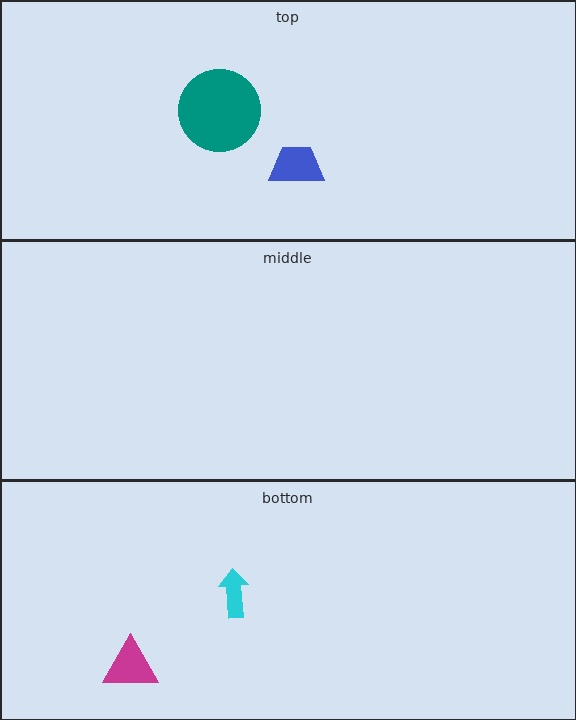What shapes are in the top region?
The blue trapezoid, the teal circle.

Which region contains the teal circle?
The top region.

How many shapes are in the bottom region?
2.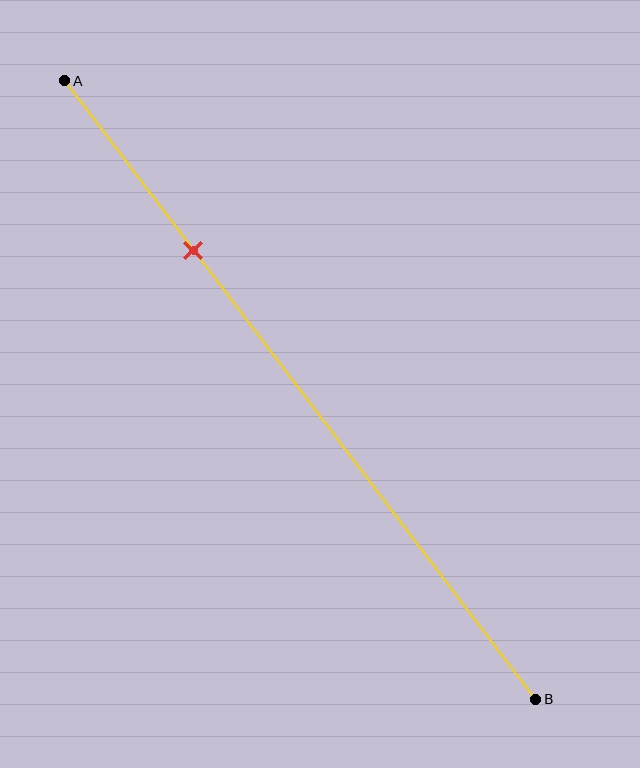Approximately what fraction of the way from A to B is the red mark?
The red mark is approximately 25% of the way from A to B.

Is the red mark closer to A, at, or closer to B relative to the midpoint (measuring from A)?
The red mark is closer to point A than the midpoint of segment AB.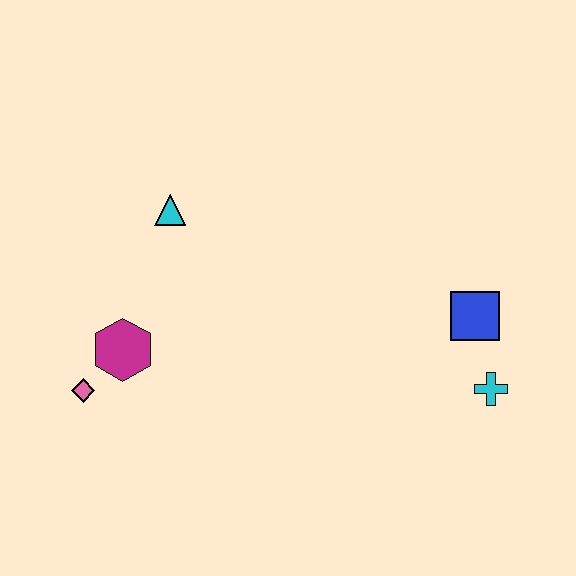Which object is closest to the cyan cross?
The blue square is closest to the cyan cross.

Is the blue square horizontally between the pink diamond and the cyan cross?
Yes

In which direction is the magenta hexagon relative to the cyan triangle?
The magenta hexagon is below the cyan triangle.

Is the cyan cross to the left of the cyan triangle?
No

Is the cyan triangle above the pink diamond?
Yes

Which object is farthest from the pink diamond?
The cyan cross is farthest from the pink diamond.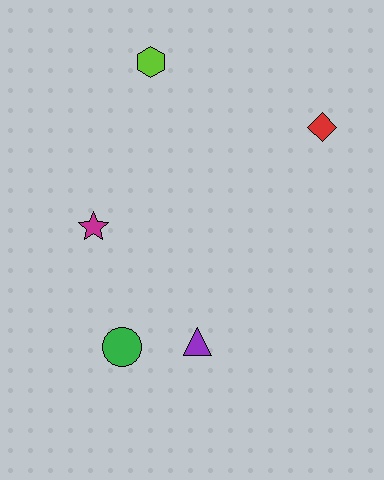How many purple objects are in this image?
There is 1 purple object.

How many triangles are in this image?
There is 1 triangle.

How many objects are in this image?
There are 5 objects.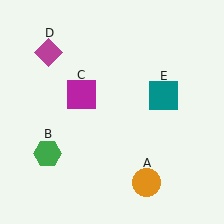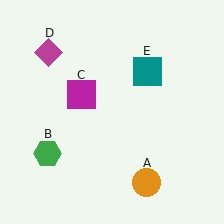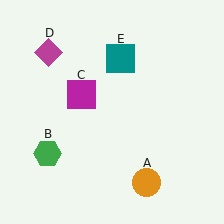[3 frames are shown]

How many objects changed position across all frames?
1 object changed position: teal square (object E).